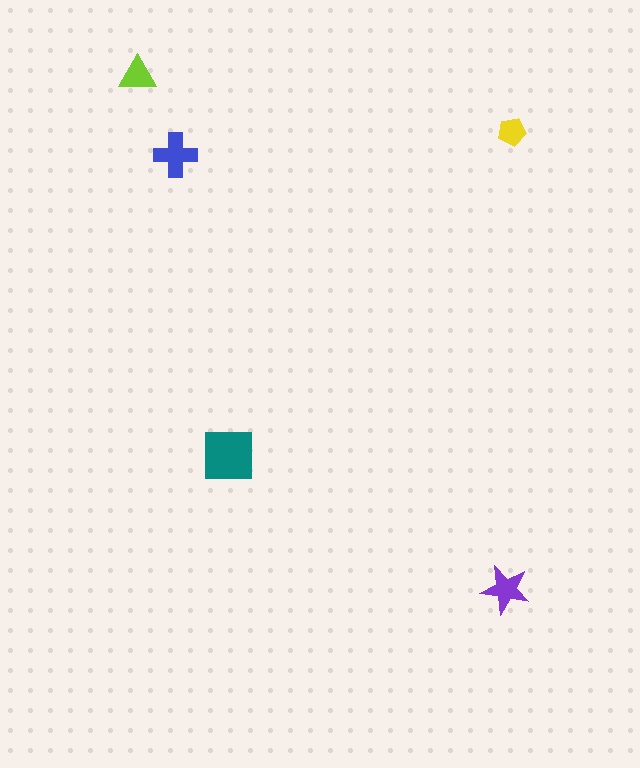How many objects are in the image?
There are 5 objects in the image.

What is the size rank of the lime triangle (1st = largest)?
4th.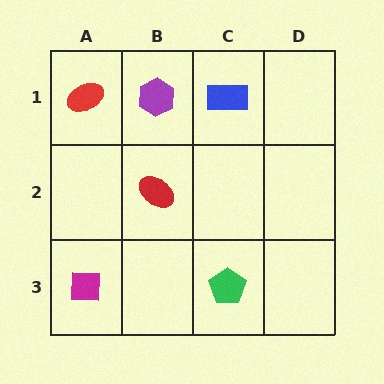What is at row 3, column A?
A magenta square.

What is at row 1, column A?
A red ellipse.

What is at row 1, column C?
A blue rectangle.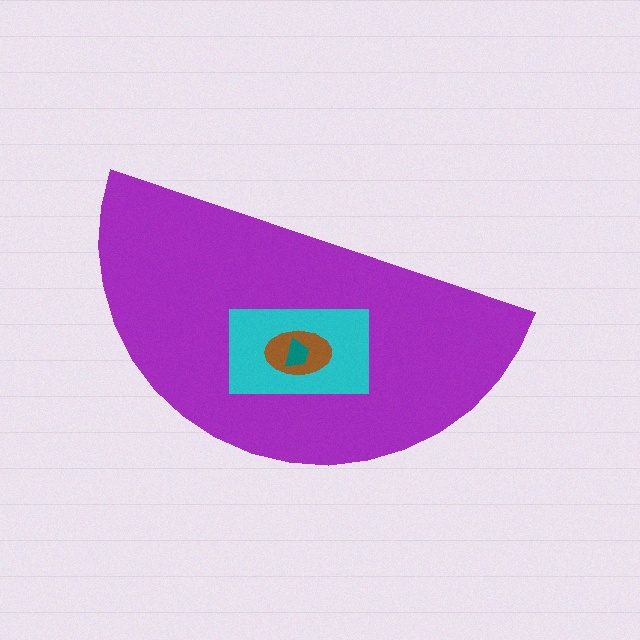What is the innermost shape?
The teal trapezoid.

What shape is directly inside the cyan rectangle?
The brown ellipse.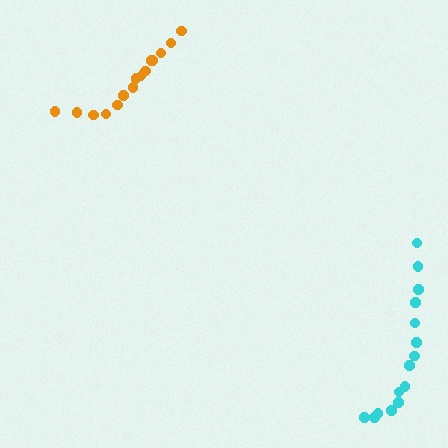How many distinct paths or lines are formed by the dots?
There are 2 distinct paths.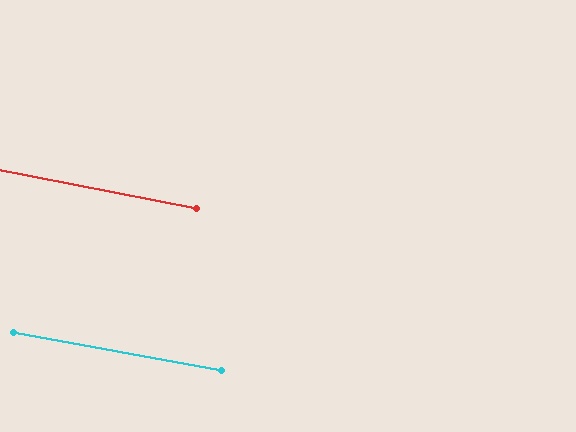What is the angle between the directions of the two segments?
Approximately 0 degrees.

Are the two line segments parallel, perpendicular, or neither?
Parallel — their directions differ by only 0.5°.